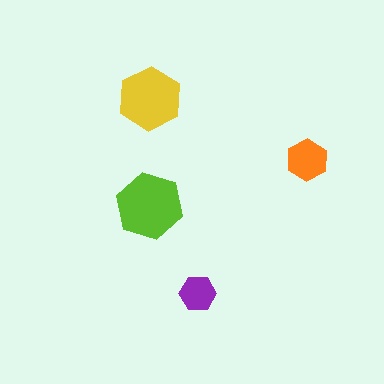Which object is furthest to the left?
The lime hexagon is leftmost.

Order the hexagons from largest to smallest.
the lime one, the yellow one, the orange one, the purple one.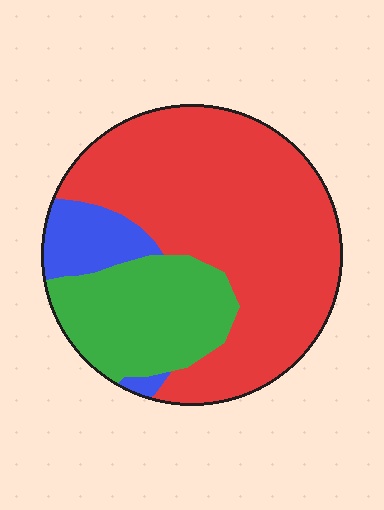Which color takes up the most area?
Red, at roughly 65%.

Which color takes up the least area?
Blue, at roughly 10%.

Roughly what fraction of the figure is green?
Green covers 25% of the figure.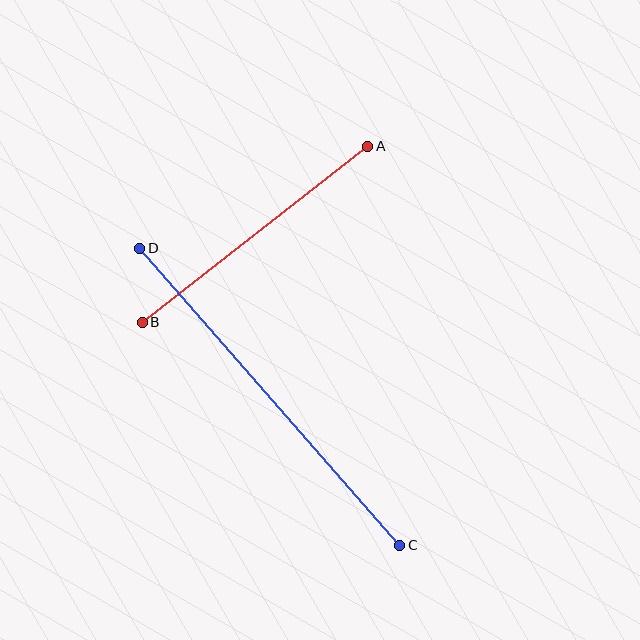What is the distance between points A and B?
The distance is approximately 286 pixels.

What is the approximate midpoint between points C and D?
The midpoint is at approximately (270, 397) pixels.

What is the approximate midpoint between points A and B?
The midpoint is at approximately (255, 234) pixels.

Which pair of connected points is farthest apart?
Points C and D are farthest apart.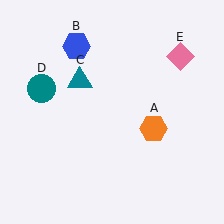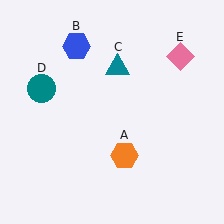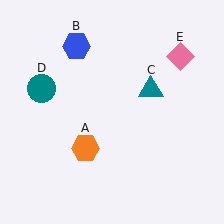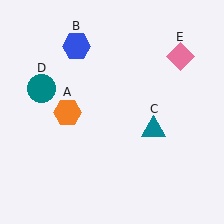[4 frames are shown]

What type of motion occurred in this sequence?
The orange hexagon (object A), teal triangle (object C) rotated clockwise around the center of the scene.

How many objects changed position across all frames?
2 objects changed position: orange hexagon (object A), teal triangle (object C).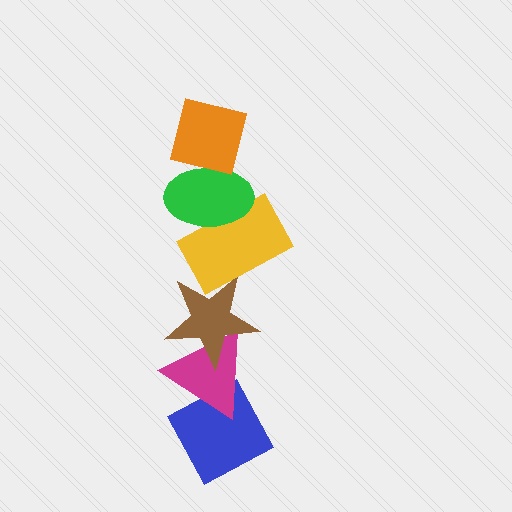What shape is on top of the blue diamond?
The magenta triangle is on top of the blue diamond.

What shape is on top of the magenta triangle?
The brown star is on top of the magenta triangle.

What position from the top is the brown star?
The brown star is 4th from the top.